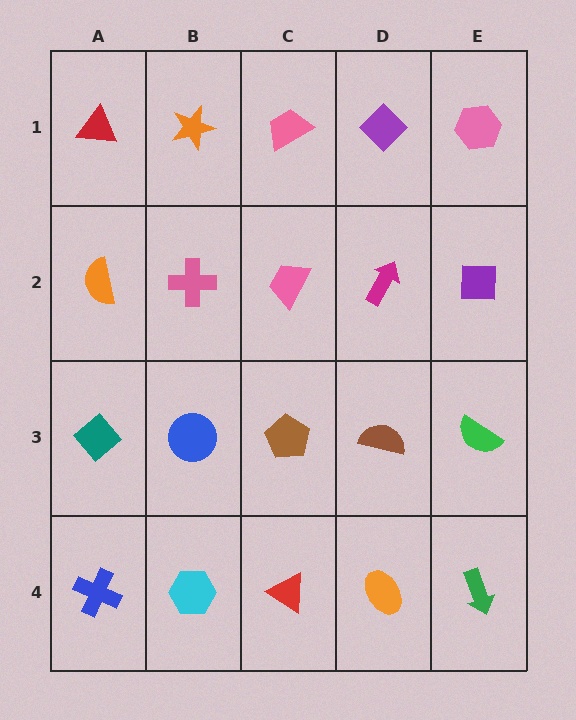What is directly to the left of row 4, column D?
A red triangle.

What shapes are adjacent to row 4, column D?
A brown semicircle (row 3, column D), a red triangle (row 4, column C), a green arrow (row 4, column E).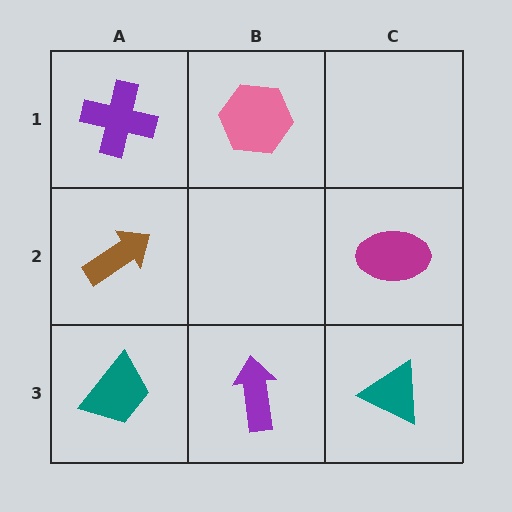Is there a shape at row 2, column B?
No, that cell is empty.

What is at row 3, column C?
A teal triangle.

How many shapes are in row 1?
2 shapes.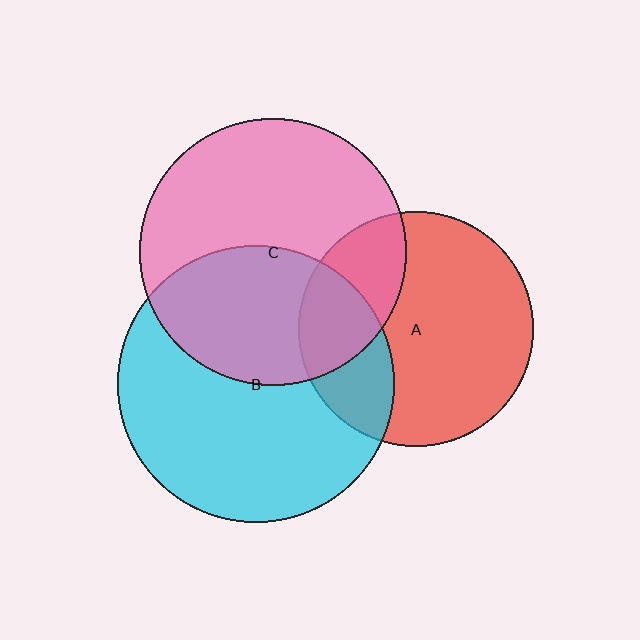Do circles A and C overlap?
Yes.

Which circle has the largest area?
Circle B (cyan).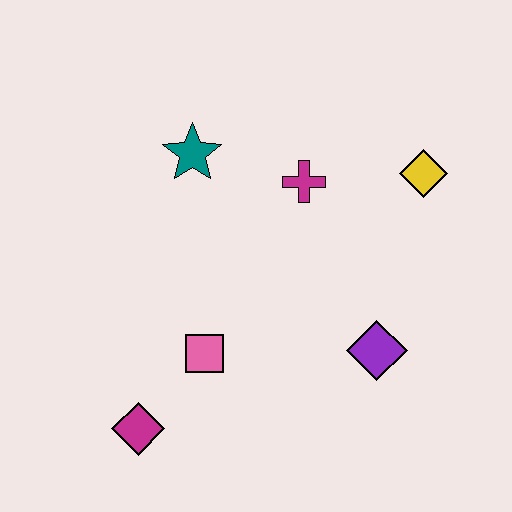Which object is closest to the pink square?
The magenta diamond is closest to the pink square.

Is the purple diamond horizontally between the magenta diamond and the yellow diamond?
Yes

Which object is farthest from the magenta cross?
The magenta diamond is farthest from the magenta cross.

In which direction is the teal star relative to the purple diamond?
The teal star is above the purple diamond.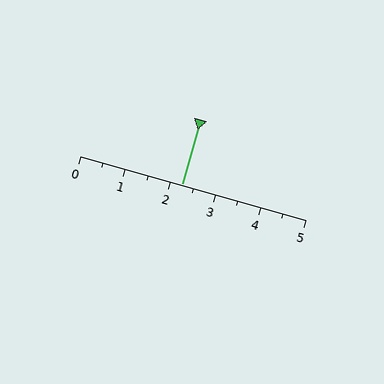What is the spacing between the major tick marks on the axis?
The major ticks are spaced 1 apart.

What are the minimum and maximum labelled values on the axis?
The axis runs from 0 to 5.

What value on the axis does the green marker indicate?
The marker indicates approximately 2.2.